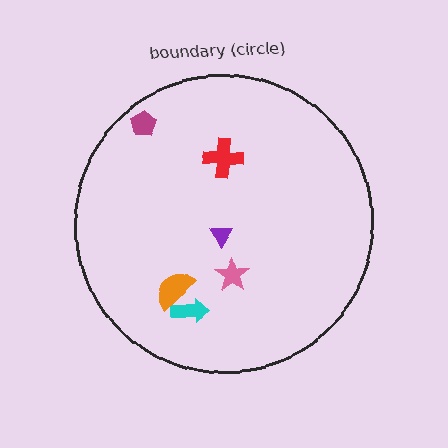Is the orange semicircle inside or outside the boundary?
Inside.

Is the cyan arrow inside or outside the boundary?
Inside.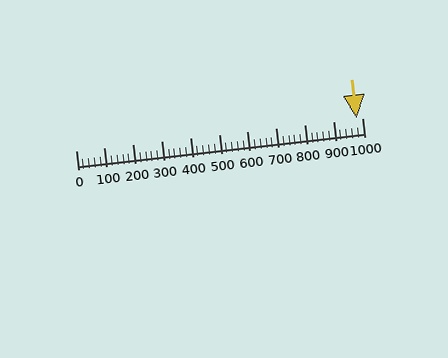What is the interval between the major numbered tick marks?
The major tick marks are spaced 100 units apart.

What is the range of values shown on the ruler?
The ruler shows values from 0 to 1000.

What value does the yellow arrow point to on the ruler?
The yellow arrow points to approximately 980.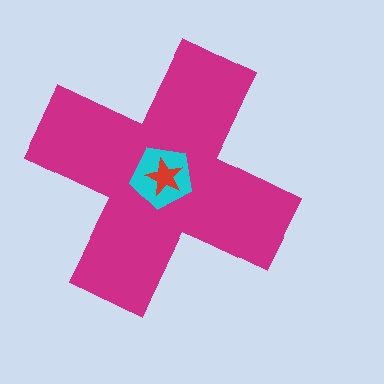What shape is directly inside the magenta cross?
The cyan pentagon.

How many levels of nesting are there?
3.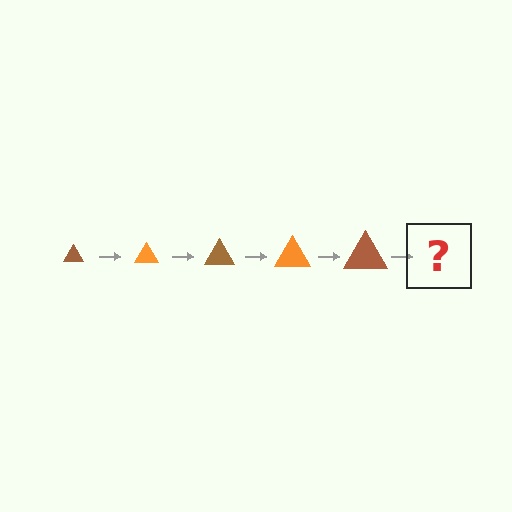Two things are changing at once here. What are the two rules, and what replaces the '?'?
The two rules are that the triangle grows larger each step and the color cycles through brown and orange. The '?' should be an orange triangle, larger than the previous one.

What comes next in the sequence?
The next element should be an orange triangle, larger than the previous one.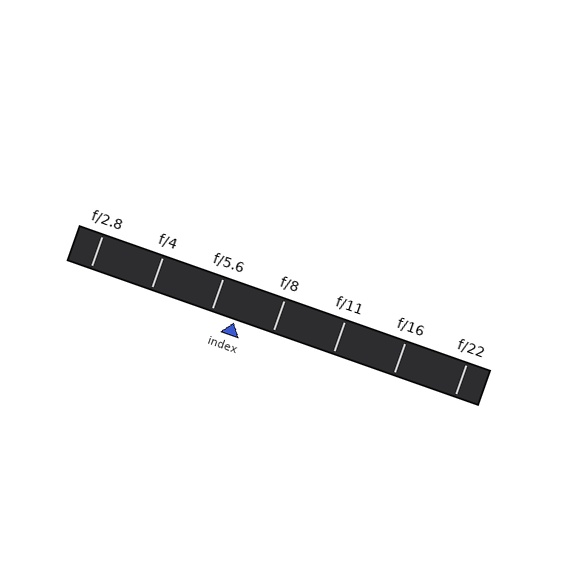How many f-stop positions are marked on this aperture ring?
There are 7 f-stop positions marked.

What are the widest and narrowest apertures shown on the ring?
The widest aperture shown is f/2.8 and the narrowest is f/22.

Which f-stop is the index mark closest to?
The index mark is closest to f/5.6.